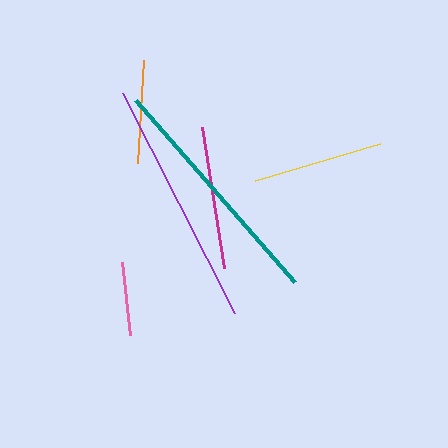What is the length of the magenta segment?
The magenta segment is approximately 143 pixels long.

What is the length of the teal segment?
The teal segment is approximately 242 pixels long.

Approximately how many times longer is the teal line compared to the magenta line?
The teal line is approximately 1.7 times the length of the magenta line.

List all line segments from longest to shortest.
From longest to shortest: purple, teal, magenta, yellow, orange, pink.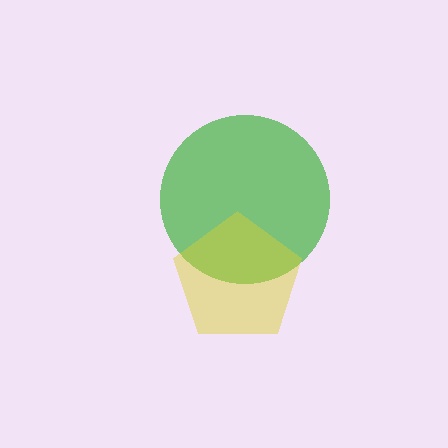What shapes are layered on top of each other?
The layered shapes are: a green circle, a yellow pentagon.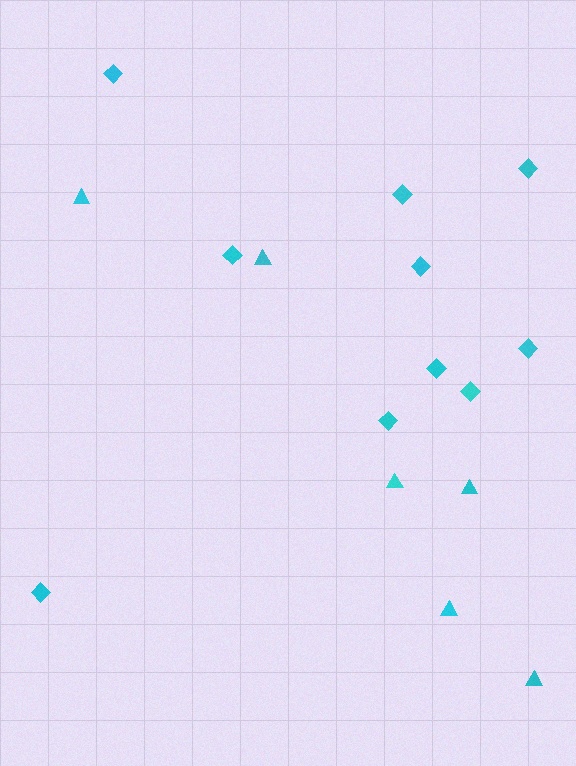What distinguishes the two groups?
There are 2 groups: one group of triangles (6) and one group of diamonds (10).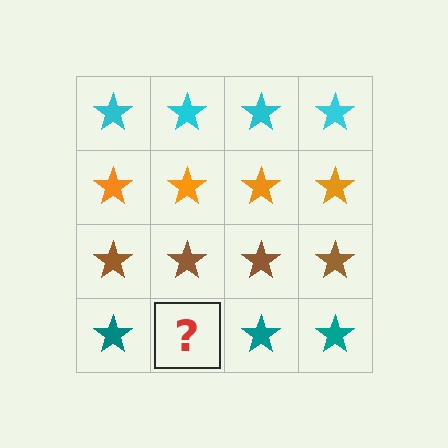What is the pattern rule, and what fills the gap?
The rule is that each row has a consistent color. The gap should be filled with a teal star.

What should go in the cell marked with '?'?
The missing cell should contain a teal star.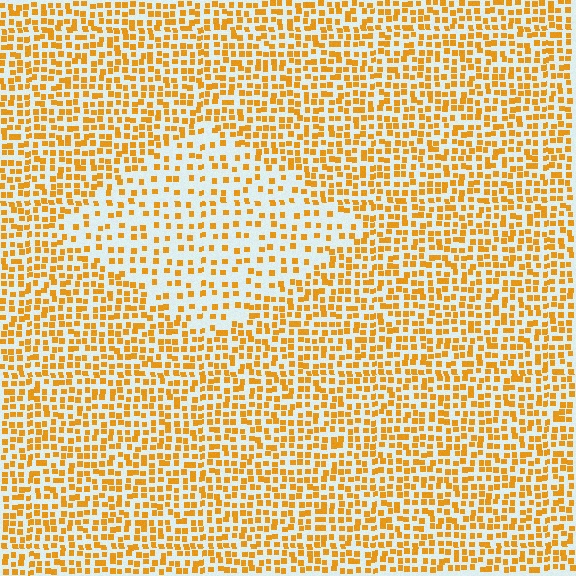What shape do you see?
I see a diamond.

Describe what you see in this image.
The image contains small orange elements arranged at two different densities. A diamond-shaped region is visible where the elements are less densely packed than the surrounding area.